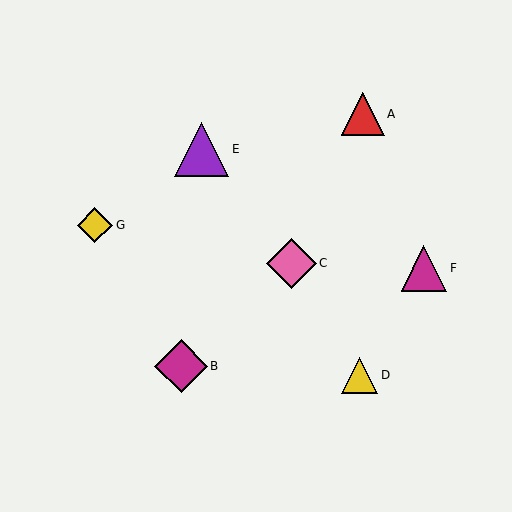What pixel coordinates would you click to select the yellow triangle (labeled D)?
Click at (360, 375) to select the yellow triangle D.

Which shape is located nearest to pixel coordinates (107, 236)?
The yellow diamond (labeled G) at (95, 225) is nearest to that location.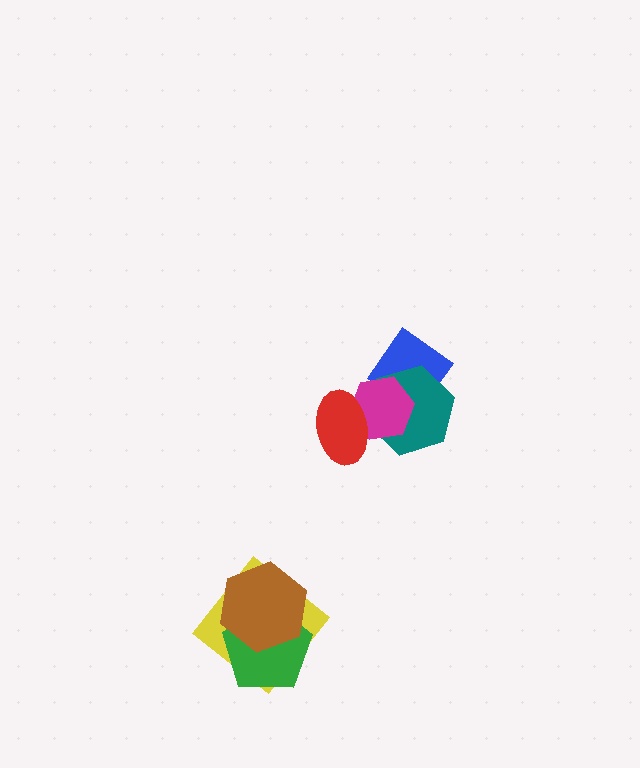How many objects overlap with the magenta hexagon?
3 objects overlap with the magenta hexagon.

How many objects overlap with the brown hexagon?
2 objects overlap with the brown hexagon.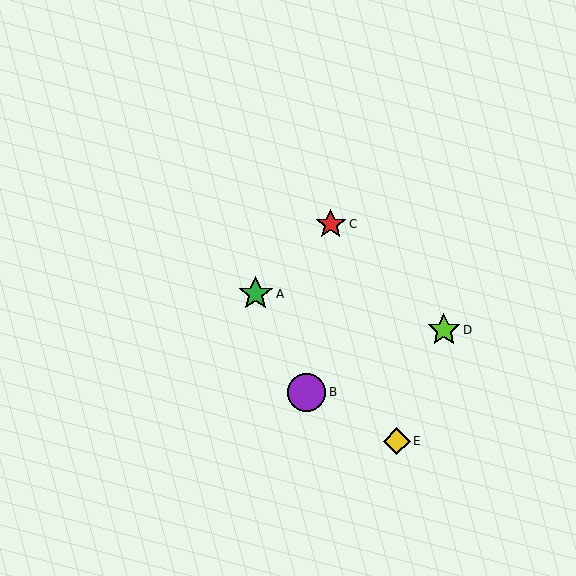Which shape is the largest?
The purple circle (labeled B) is the largest.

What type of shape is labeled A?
Shape A is a green star.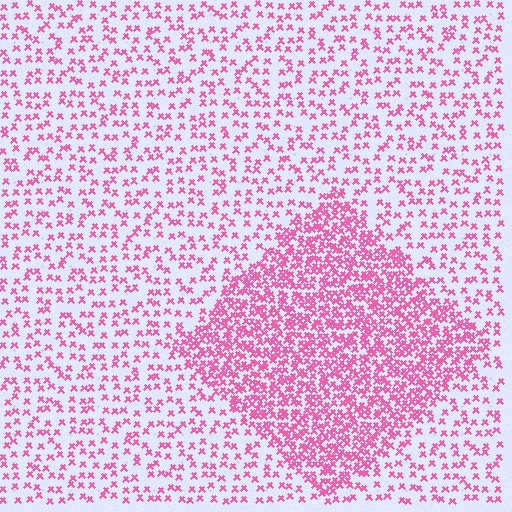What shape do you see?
I see a diamond.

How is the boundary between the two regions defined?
The boundary is defined by a change in element density (approximately 2.5x ratio). All elements are the same color, size, and shape.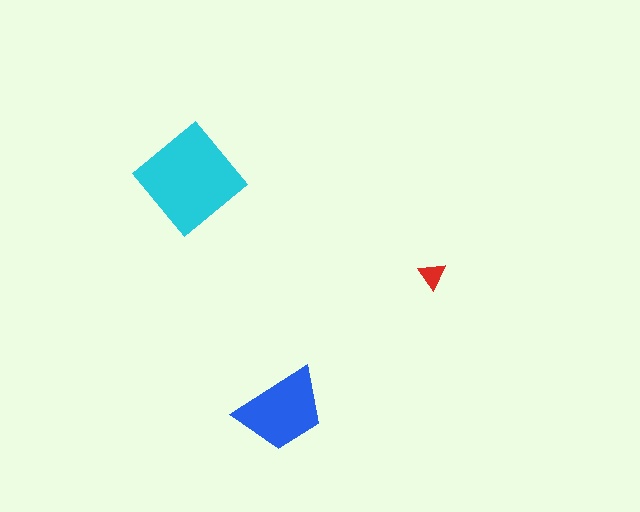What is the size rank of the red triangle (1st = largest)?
3rd.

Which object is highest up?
The cyan diamond is topmost.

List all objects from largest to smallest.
The cyan diamond, the blue trapezoid, the red triangle.